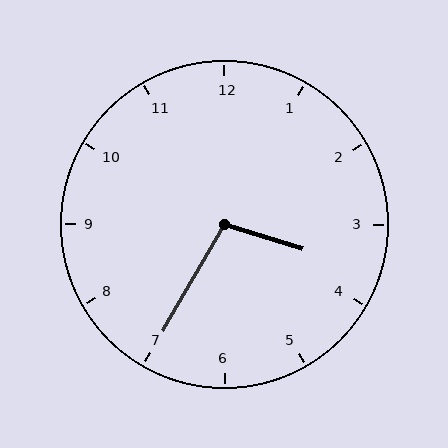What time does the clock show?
3:35.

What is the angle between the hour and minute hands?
Approximately 102 degrees.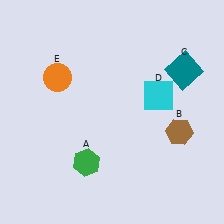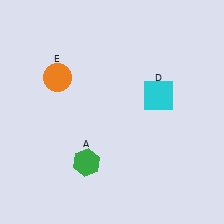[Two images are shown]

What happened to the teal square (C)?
The teal square (C) was removed in Image 2. It was in the top-right area of Image 1.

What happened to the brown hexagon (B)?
The brown hexagon (B) was removed in Image 2. It was in the bottom-right area of Image 1.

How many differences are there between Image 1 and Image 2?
There are 2 differences between the two images.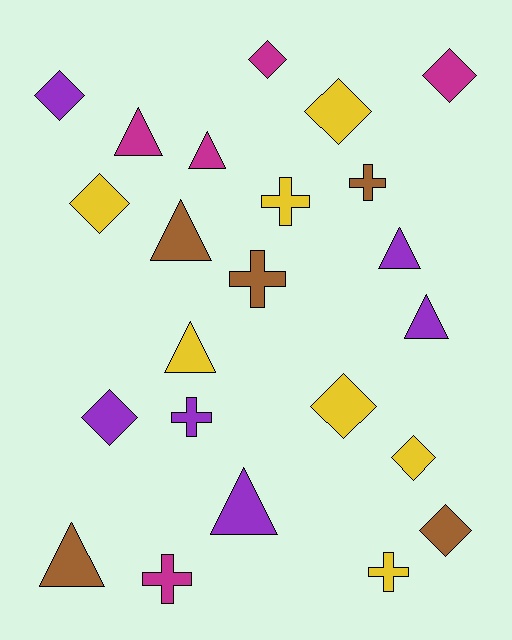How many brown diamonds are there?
There is 1 brown diamond.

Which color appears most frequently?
Yellow, with 7 objects.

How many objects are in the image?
There are 23 objects.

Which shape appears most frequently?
Diamond, with 9 objects.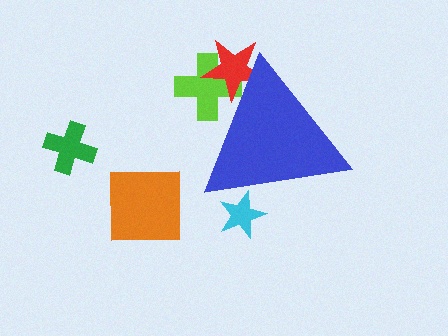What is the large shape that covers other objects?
A blue triangle.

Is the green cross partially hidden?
No, the green cross is fully visible.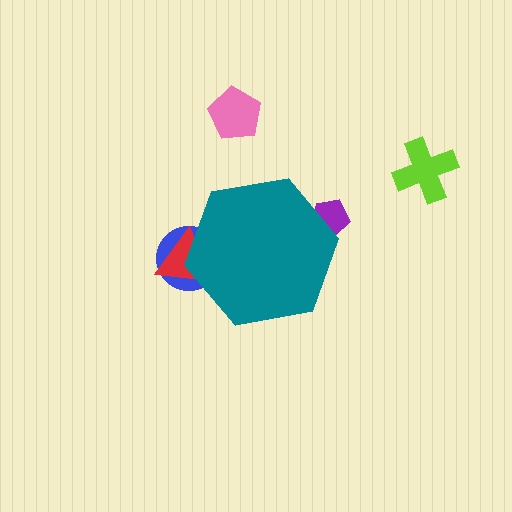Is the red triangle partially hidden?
Yes, the red triangle is partially hidden behind the teal hexagon.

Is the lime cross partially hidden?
No, the lime cross is fully visible.